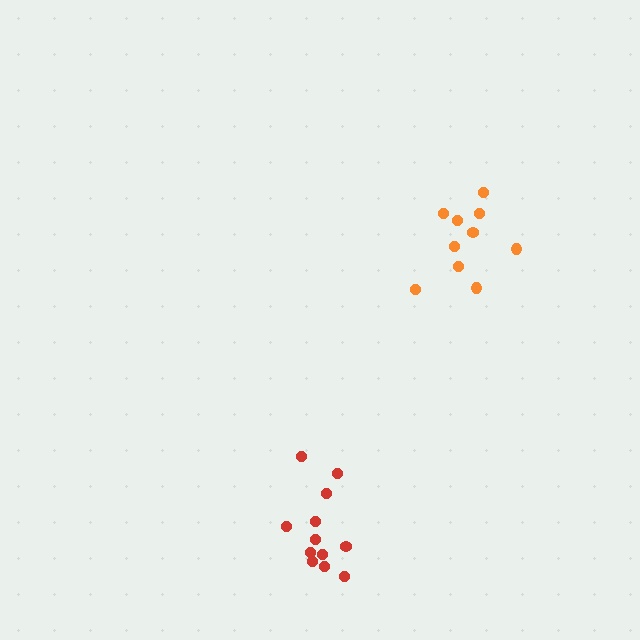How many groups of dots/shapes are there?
There are 2 groups.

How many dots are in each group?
Group 1: 12 dots, Group 2: 10 dots (22 total).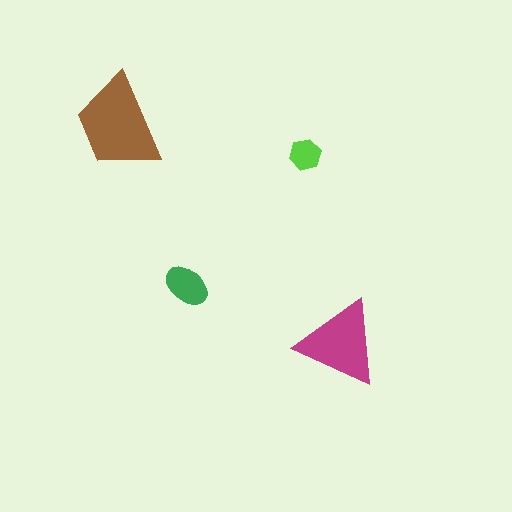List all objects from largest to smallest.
The brown trapezoid, the magenta triangle, the green ellipse, the lime hexagon.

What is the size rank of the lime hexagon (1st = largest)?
4th.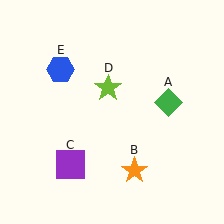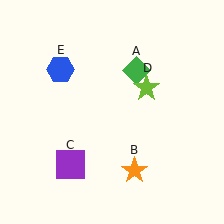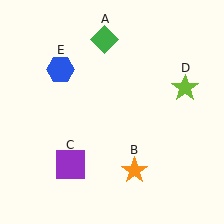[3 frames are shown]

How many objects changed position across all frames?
2 objects changed position: green diamond (object A), lime star (object D).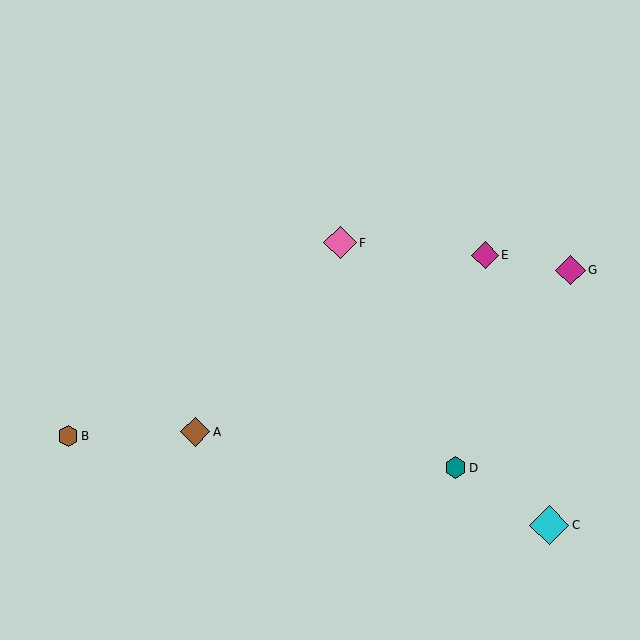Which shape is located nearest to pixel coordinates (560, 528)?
The cyan diamond (labeled C) at (549, 525) is nearest to that location.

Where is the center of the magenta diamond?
The center of the magenta diamond is at (485, 255).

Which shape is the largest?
The cyan diamond (labeled C) is the largest.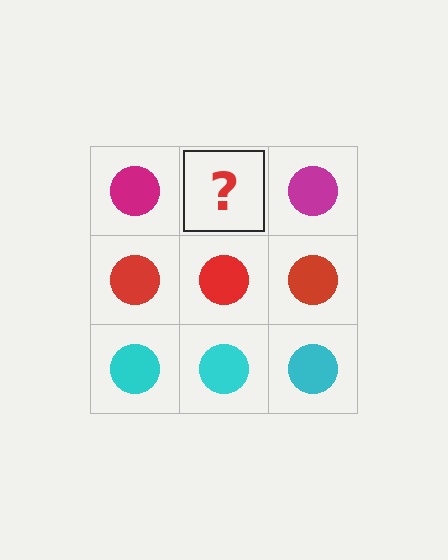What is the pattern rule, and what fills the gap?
The rule is that each row has a consistent color. The gap should be filled with a magenta circle.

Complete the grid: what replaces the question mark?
The question mark should be replaced with a magenta circle.